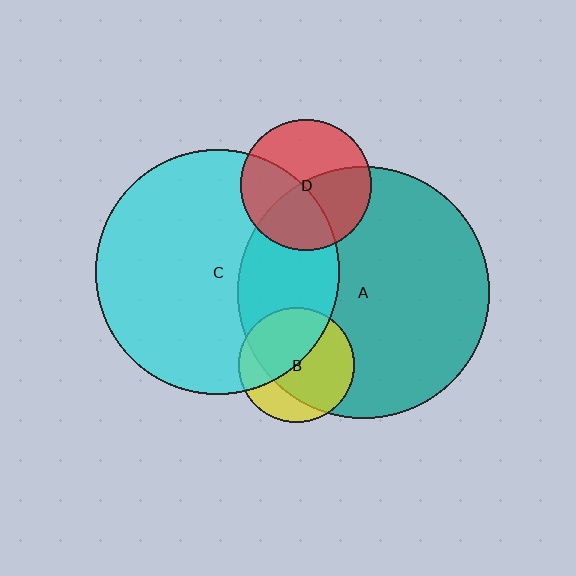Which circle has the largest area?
Circle A (teal).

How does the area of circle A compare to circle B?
Approximately 4.8 times.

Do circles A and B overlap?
Yes.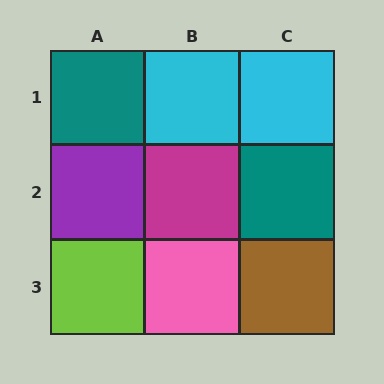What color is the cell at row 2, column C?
Teal.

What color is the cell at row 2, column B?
Magenta.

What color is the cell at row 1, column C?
Cyan.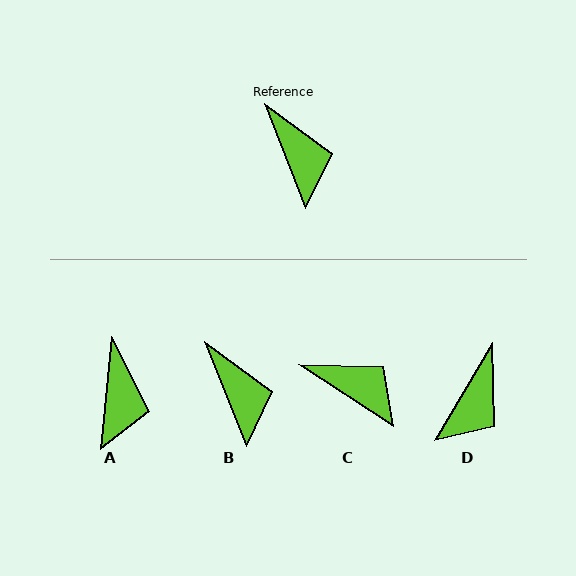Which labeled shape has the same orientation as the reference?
B.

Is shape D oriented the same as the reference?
No, it is off by about 52 degrees.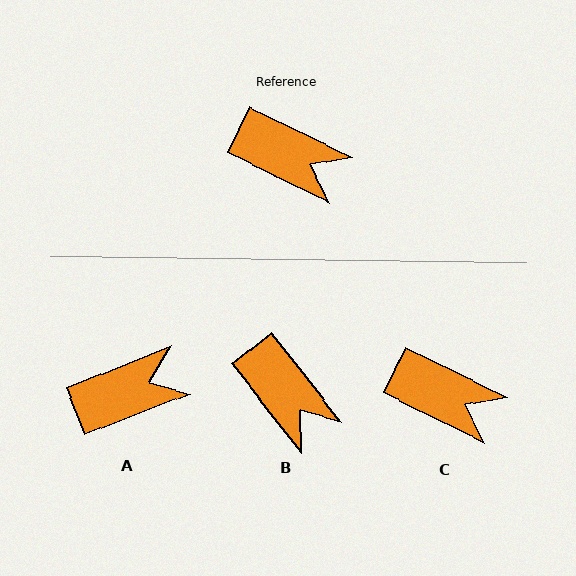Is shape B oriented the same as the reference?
No, it is off by about 26 degrees.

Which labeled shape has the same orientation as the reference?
C.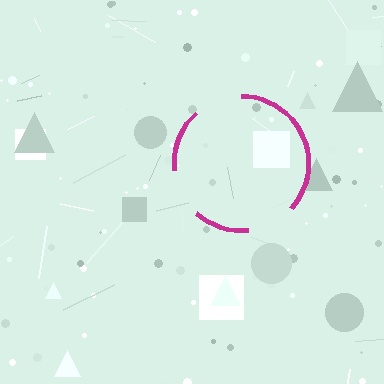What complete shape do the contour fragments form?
The contour fragments form a circle.